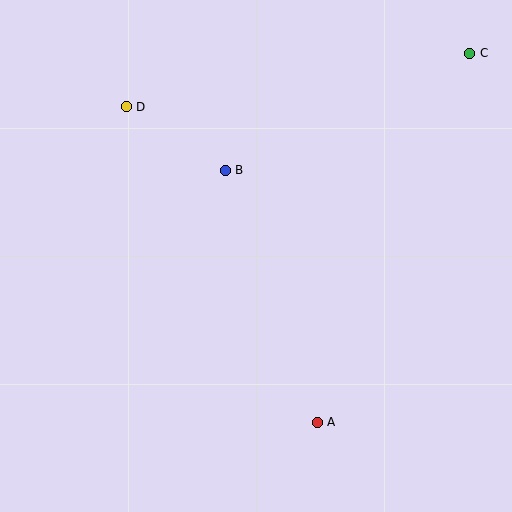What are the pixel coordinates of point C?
Point C is at (470, 53).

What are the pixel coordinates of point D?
Point D is at (126, 107).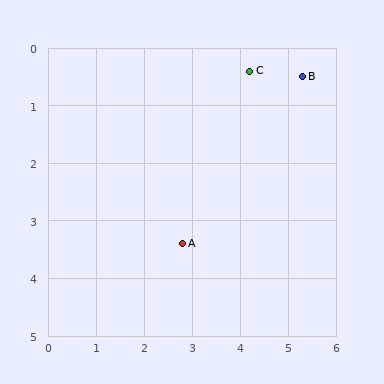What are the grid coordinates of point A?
Point A is at approximately (2.8, 3.4).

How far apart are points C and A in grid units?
Points C and A are about 3.3 grid units apart.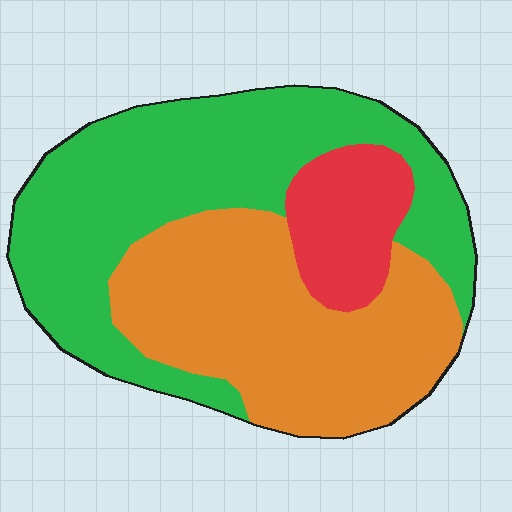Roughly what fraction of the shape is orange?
Orange takes up about two fifths (2/5) of the shape.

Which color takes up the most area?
Green, at roughly 45%.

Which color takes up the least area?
Red, at roughly 15%.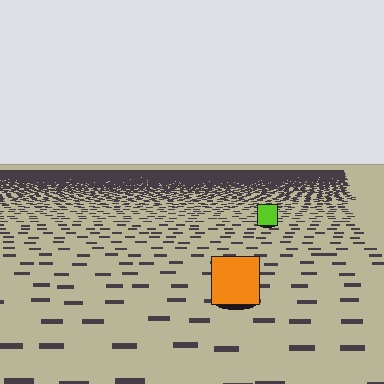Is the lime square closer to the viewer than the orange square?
No. The orange square is closer — you can tell from the texture gradient: the ground texture is coarser near it.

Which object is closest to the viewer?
The orange square is closest. The texture marks near it are larger and more spread out.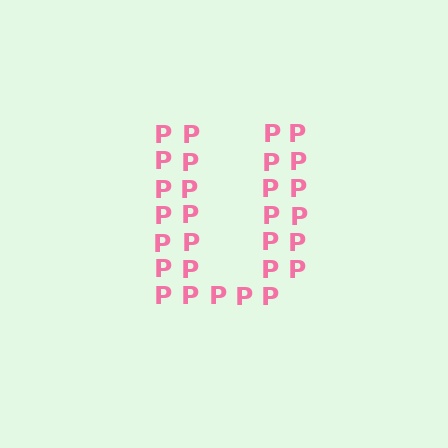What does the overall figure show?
The overall figure shows the letter U.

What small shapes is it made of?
It is made of small letter P's.